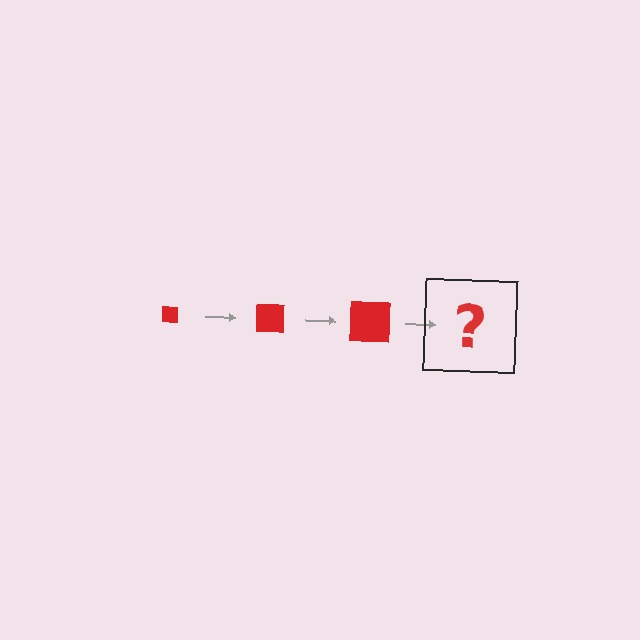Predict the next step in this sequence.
The next step is a red square, larger than the previous one.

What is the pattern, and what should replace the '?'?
The pattern is that the square gets progressively larger each step. The '?' should be a red square, larger than the previous one.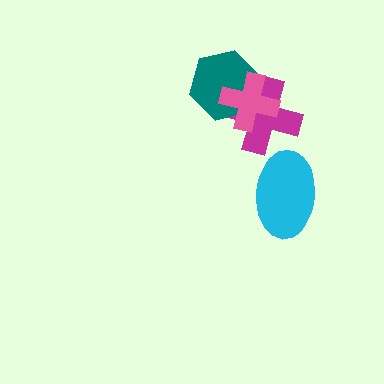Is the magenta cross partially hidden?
Yes, it is partially covered by another shape.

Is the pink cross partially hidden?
No, no other shape covers it.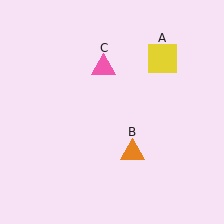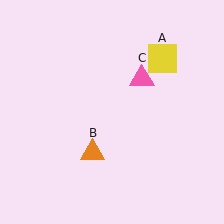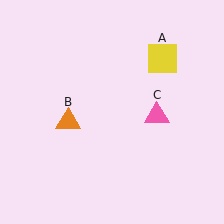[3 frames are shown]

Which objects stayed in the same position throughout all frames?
Yellow square (object A) remained stationary.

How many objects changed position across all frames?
2 objects changed position: orange triangle (object B), pink triangle (object C).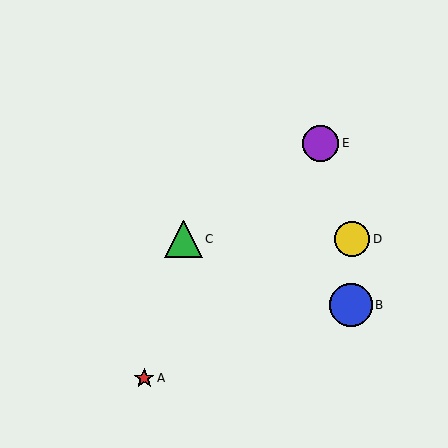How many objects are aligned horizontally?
2 objects (C, D) are aligned horizontally.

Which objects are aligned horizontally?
Objects C, D are aligned horizontally.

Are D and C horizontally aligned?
Yes, both are at y≈239.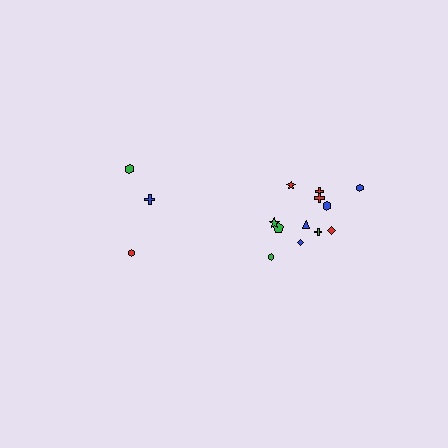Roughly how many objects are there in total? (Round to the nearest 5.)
Roughly 15 objects in total.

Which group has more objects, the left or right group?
The right group.